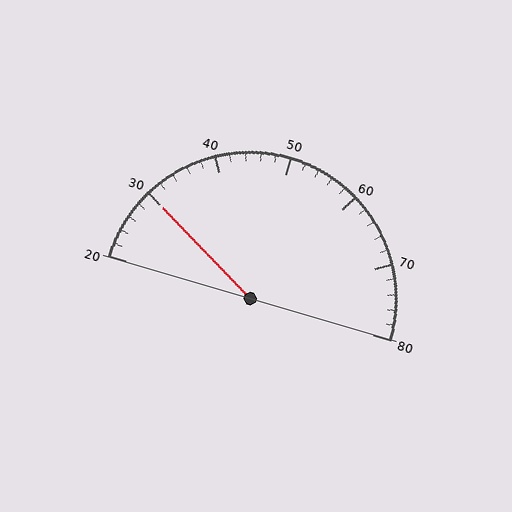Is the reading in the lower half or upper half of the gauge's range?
The reading is in the lower half of the range (20 to 80).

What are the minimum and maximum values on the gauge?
The gauge ranges from 20 to 80.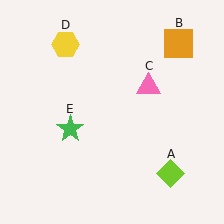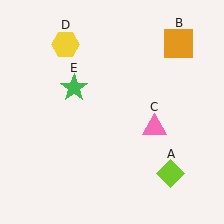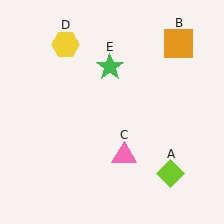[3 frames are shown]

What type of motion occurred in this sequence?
The pink triangle (object C), green star (object E) rotated clockwise around the center of the scene.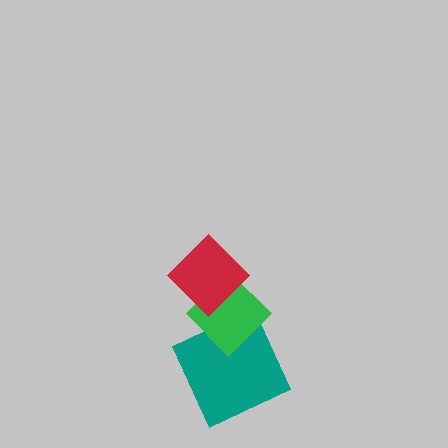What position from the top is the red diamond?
The red diamond is 1st from the top.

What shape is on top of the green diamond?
The red diamond is on top of the green diamond.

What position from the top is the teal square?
The teal square is 3rd from the top.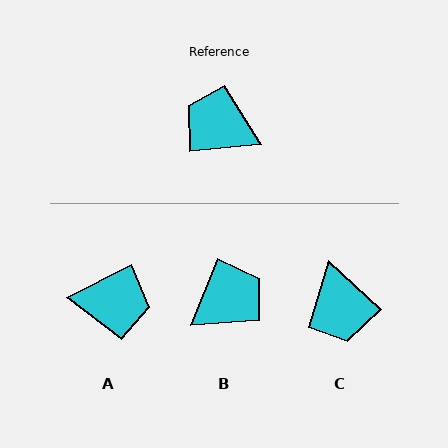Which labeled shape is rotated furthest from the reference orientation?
A, about 159 degrees away.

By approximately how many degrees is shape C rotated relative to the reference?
Approximately 132 degrees counter-clockwise.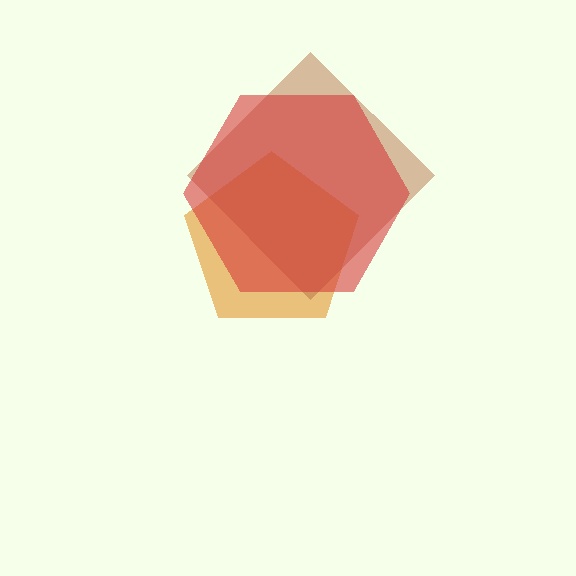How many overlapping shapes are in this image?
There are 3 overlapping shapes in the image.